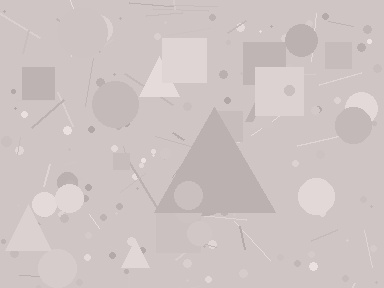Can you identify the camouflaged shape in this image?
The camouflaged shape is a triangle.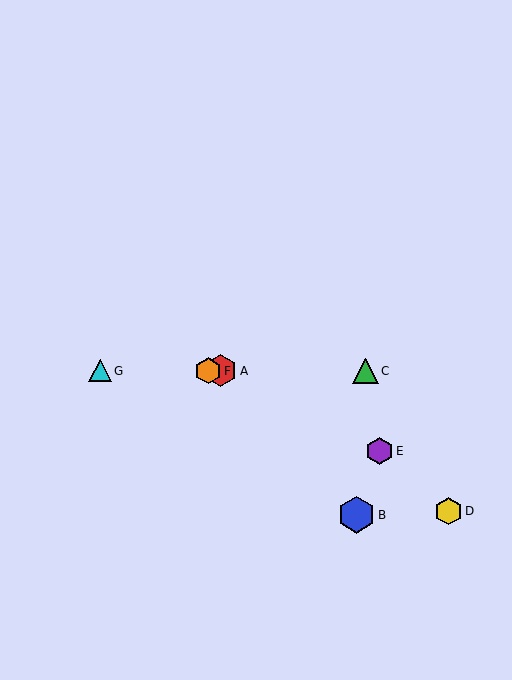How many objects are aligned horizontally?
4 objects (A, C, F, G) are aligned horizontally.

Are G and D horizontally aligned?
No, G is at y≈371 and D is at y≈511.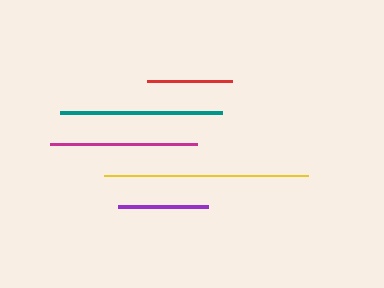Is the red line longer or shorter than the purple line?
The purple line is longer than the red line.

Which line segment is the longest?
The yellow line is the longest at approximately 203 pixels.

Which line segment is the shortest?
The red line is the shortest at approximately 85 pixels.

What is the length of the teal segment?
The teal segment is approximately 162 pixels long.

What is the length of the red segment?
The red segment is approximately 85 pixels long.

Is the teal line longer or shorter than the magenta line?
The teal line is longer than the magenta line.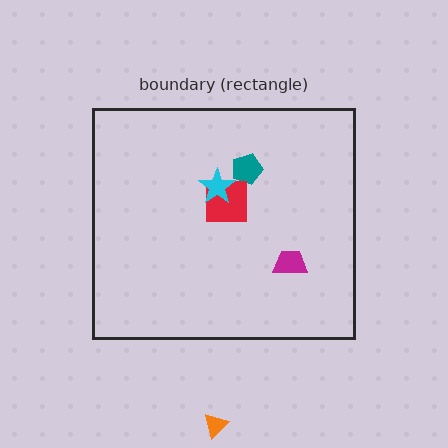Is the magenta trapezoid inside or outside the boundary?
Inside.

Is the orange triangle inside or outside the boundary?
Outside.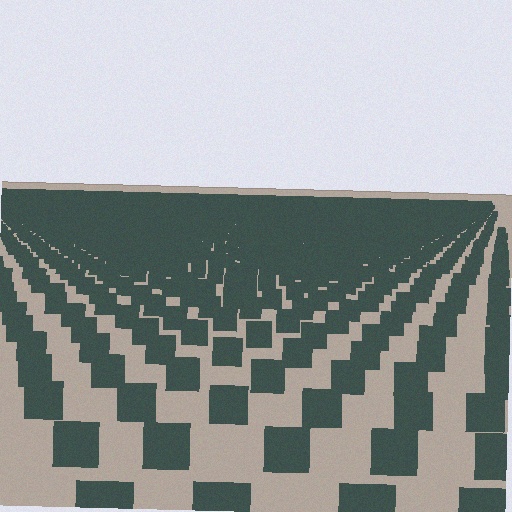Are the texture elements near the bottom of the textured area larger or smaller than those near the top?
Larger. Near the bottom, elements are closer to the viewer and appear at a bigger on-screen size.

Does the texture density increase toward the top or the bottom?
Density increases toward the top.